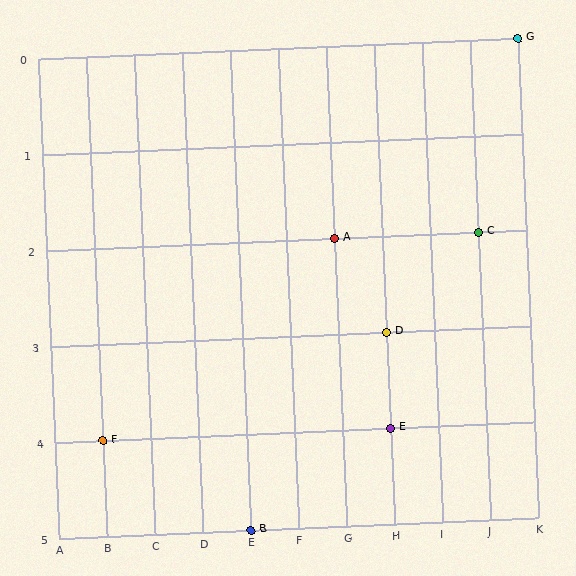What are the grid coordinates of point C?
Point C is at grid coordinates (J, 2).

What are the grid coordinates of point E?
Point E is at grid coordinates (H, 4).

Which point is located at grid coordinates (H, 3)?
Point D is at (H, 3).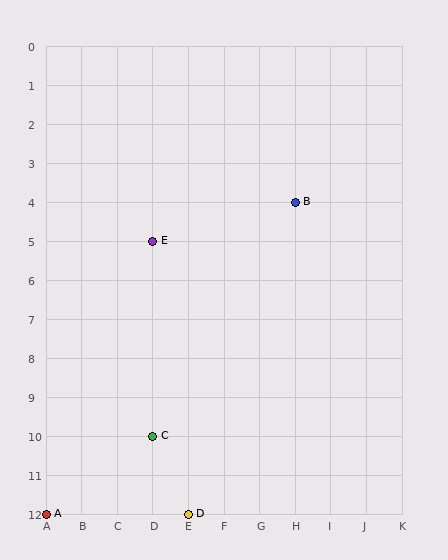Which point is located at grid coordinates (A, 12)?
Point A is at (A, 12).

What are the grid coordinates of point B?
Point B is at grid coordinates (H, 4).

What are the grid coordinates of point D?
Point D is at grid coordinates (E, 12).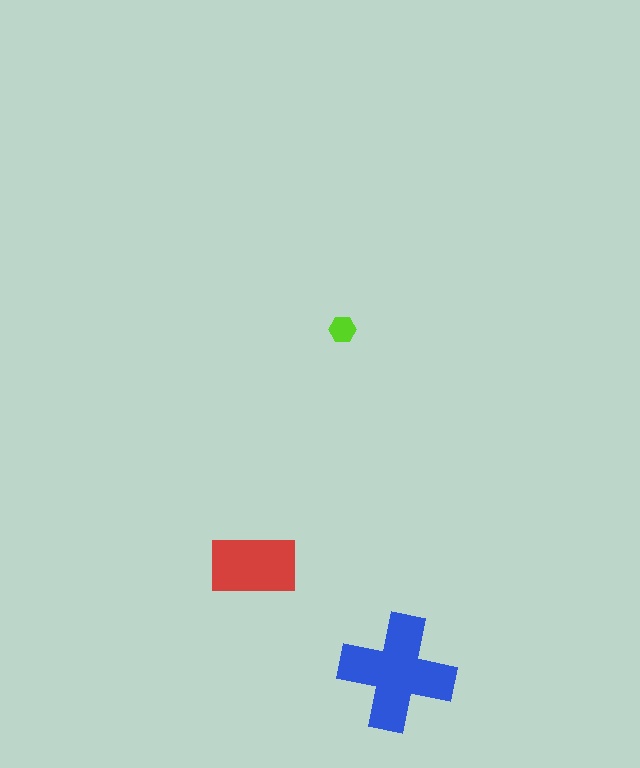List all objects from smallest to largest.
The lime hexagon, the red rectangle, the blue cross.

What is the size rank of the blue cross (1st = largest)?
1st.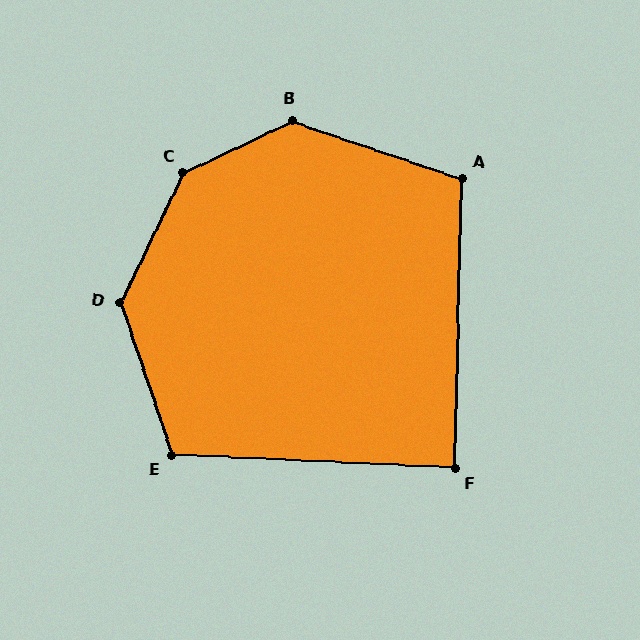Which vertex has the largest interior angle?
C, at approximately 141 degrees.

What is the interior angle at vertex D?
Approximately 135 degrees (obtuse).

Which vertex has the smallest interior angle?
F, at approximately 89 degrees.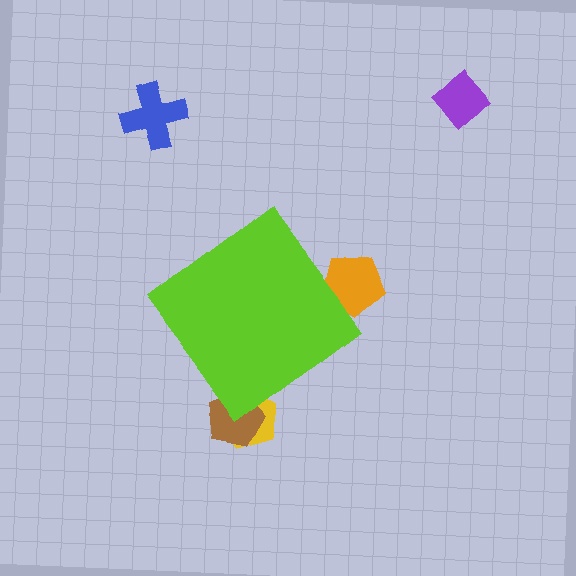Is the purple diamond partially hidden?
No, the purple diamond is fully visible.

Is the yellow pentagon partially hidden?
Yes, the yellow pentagon is partially hidden behind the lime diamond.